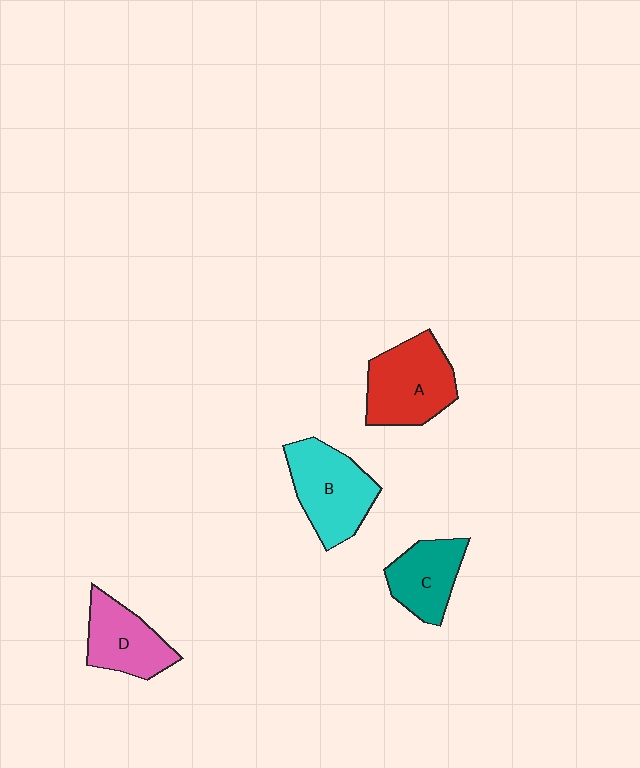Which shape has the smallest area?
Shape C (teal).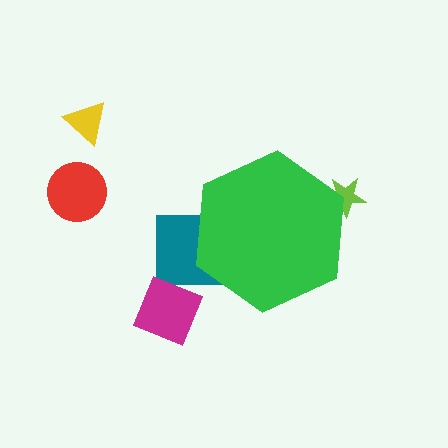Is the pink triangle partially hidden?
Yes, the pink triangle is partially hidden behind the green hexagon.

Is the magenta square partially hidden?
No, the magenta square is fully visible.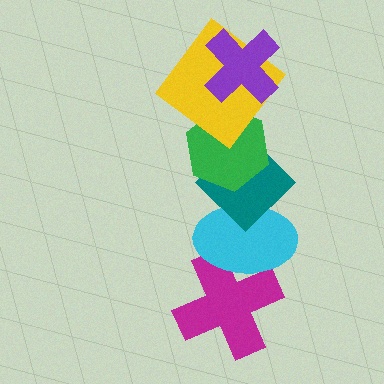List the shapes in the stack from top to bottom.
From top to bottom: the purple cross, the yellow diamond, the green hexagon, the teal diamond, the cyan ellipse, the magenta cross.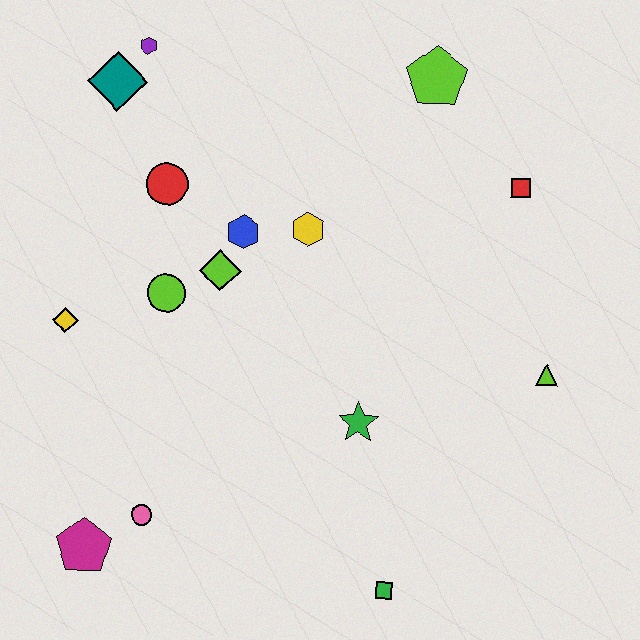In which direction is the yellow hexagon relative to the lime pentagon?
The yellow hexagon is below the lime pentagon.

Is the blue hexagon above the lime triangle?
Yes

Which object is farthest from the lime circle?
The lime triangle is farthest from the lime circle.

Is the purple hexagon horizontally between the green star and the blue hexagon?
No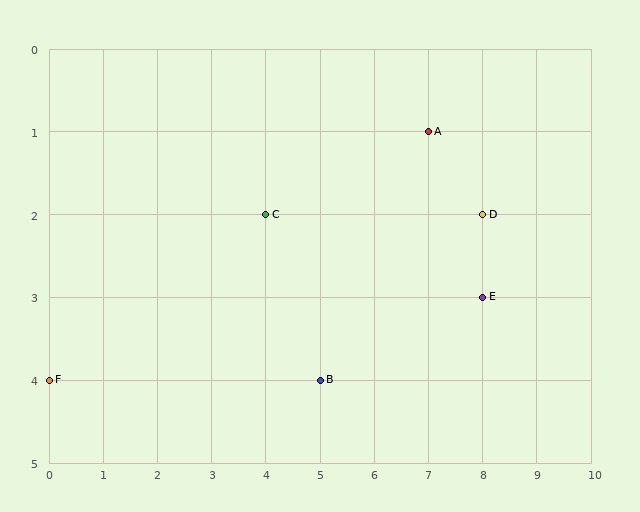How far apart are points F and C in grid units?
Points F and C are 4 columns and 2 rows apart (about 4.5 grid units diagonally).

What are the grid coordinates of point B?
Point B is at grid coordinates (5, 4).